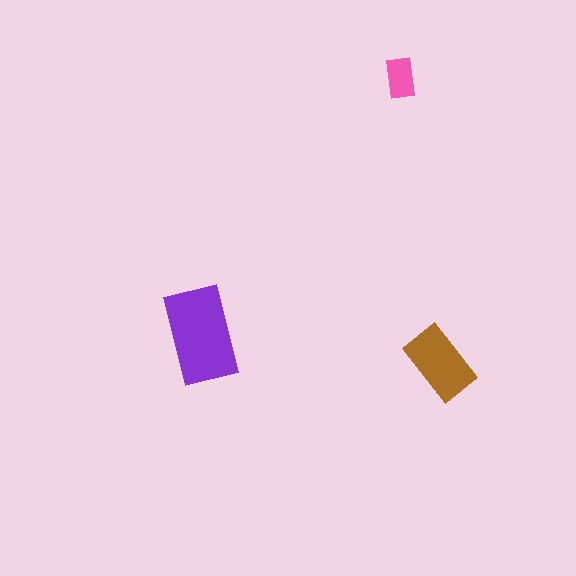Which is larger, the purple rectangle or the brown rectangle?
The purple one.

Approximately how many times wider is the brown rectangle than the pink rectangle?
About 2 times wider.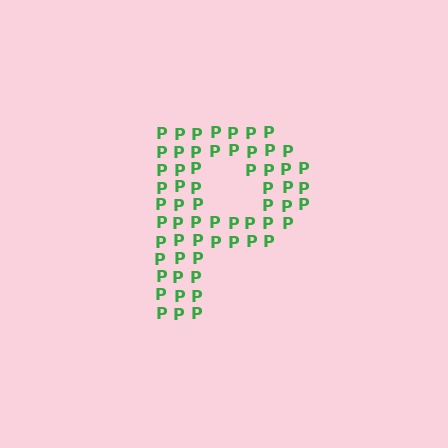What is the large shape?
The large shape is the letter P.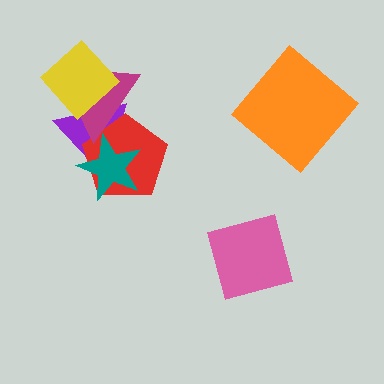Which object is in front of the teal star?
The magenta triangle is in front of the teal star.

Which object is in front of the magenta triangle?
The yellow diamond is in front of the magenta triangle.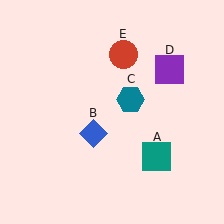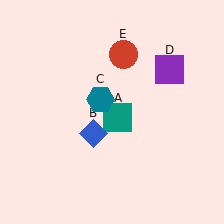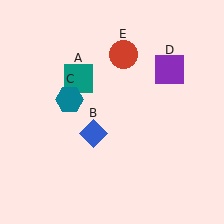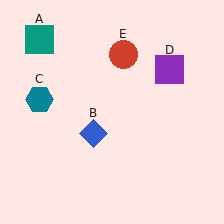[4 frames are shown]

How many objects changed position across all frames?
2 objects changed position: teal square (object A), teal hexagon (object C).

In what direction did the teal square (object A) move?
The teal square (object A) moved up and to the left.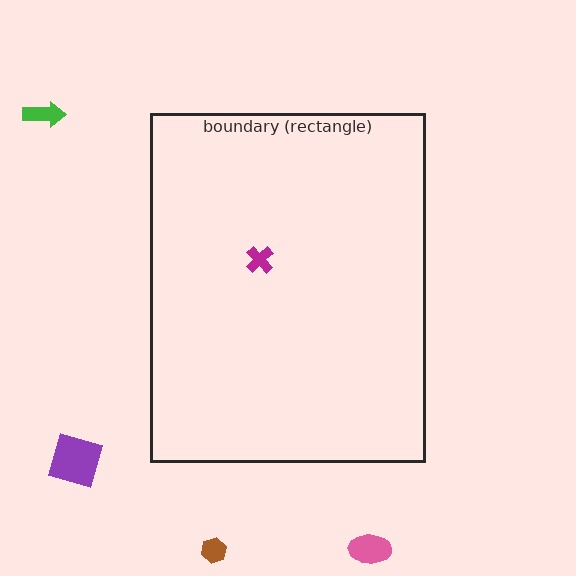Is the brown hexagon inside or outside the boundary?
Outside.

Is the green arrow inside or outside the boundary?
Outside.